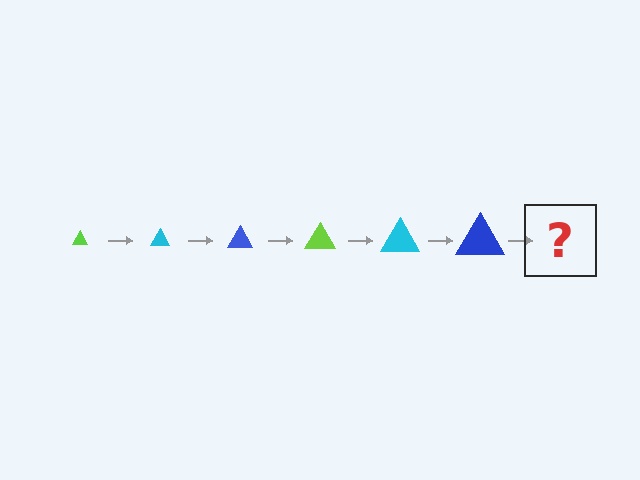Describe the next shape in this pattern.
It should be a lime triangle, larger than the previous one.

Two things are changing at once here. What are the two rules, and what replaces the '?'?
The two rules are that the triangle grows larger each step and the color cycles through lime, cyan, and blue. The '?' should be a lime triangle, larger than the previous one.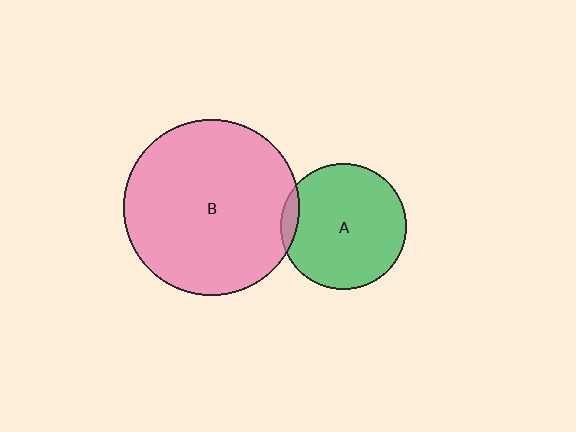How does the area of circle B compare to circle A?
Approximately 1.9 times.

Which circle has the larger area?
Circle B (pink).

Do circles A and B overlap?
Yes.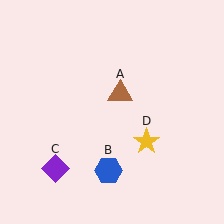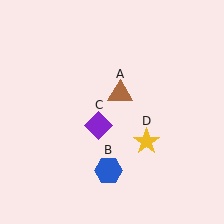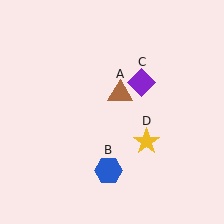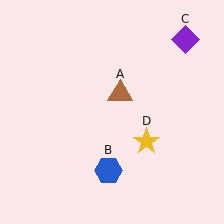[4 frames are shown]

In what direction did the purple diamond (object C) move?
The purple diamond (object C) moved up and to the right.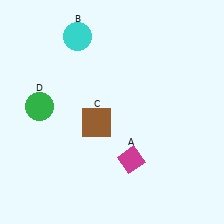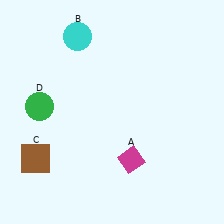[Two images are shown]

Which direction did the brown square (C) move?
The brown square (C) moved left.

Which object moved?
The brown square (C) moved left.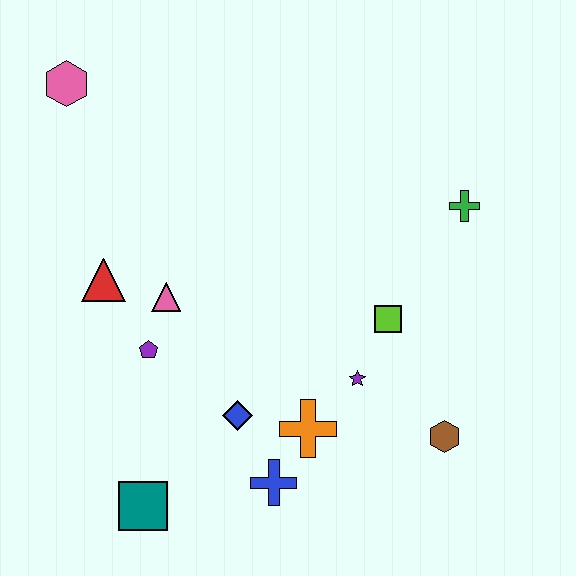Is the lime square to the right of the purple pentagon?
Yes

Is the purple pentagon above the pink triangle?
No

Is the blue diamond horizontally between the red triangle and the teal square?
No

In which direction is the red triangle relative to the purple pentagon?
The red triangle is above the purple pentagon.